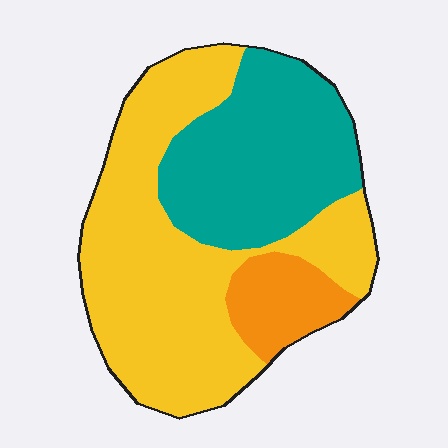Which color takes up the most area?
Yellow, at roughly 55%.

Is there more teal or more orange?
Teal.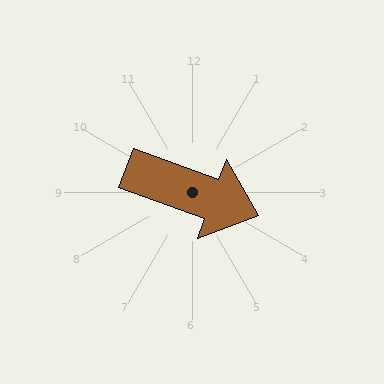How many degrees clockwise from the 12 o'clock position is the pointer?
Approximately 110 degrees.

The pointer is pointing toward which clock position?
Roughly 4 o'clock.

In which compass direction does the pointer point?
East.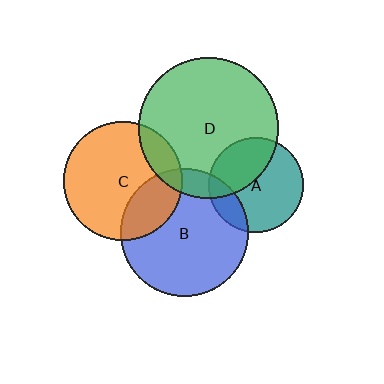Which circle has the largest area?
Circle D (green).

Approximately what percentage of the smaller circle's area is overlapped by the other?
Approximately 15%.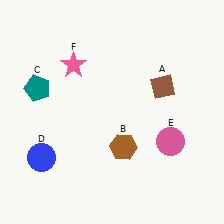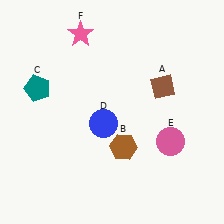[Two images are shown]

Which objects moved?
The objects that moved are: the blue circle (D), the pink star (F).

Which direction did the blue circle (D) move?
The blue circle (D) moved right.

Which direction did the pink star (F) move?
The pink star (F) moved up.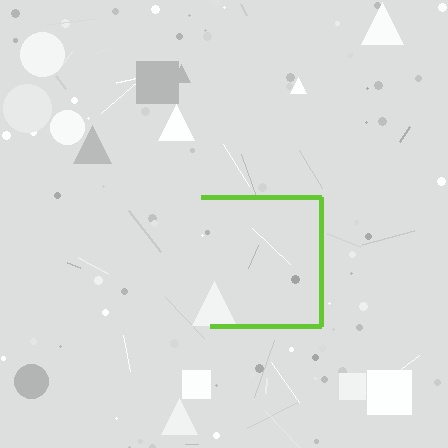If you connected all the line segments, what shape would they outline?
They would outline a square.